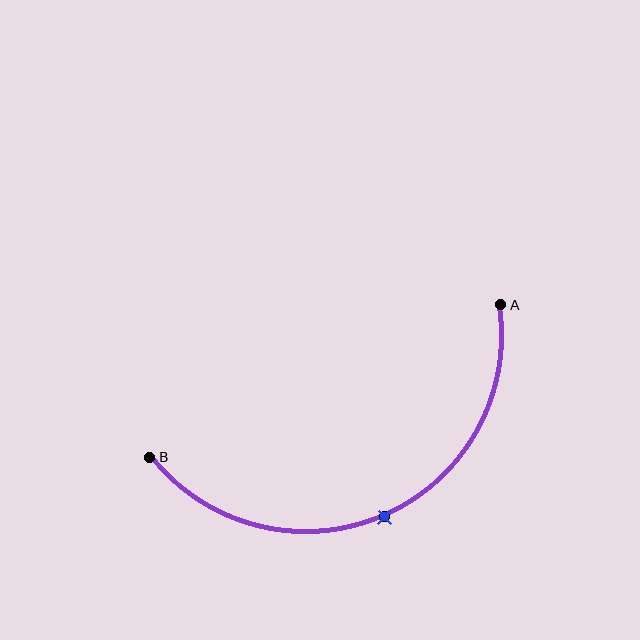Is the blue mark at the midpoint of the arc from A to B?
Yes. The blue mark lies on the arc at equal arc-length from both A and B — it is the arc midpoint.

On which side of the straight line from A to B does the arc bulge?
The arc bulges below the straight line connecting A and B.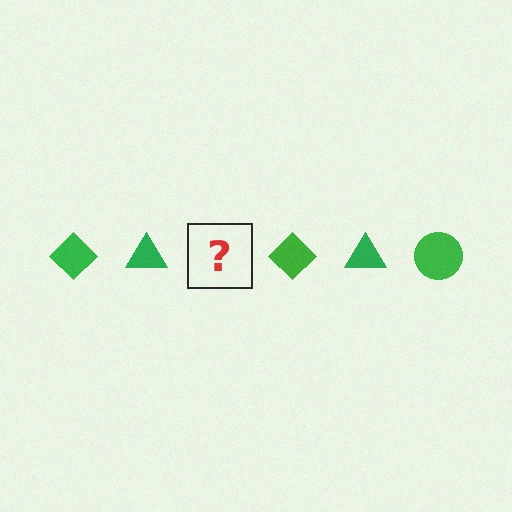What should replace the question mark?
The question mark should be replaced with a green circle.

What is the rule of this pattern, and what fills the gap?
The rule is that the pattern cycles through diamond, triangle, circle shapes in green. The gap should be filled with a green circle.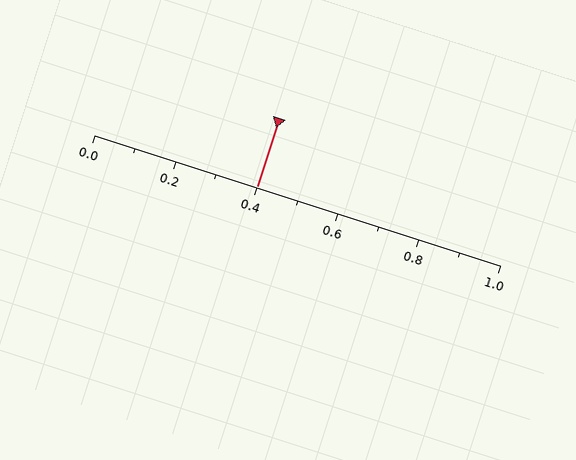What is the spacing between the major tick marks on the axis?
The major ticks are spaced 0.2 apart.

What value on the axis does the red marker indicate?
The marker indicates approximately 0.4.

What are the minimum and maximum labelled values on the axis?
The axis runs from 0.0 to 1.0.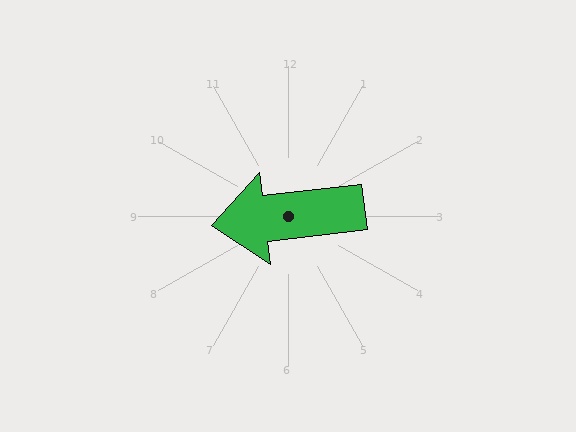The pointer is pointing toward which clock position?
Roughly 9 o'clock.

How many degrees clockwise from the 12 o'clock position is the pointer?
Approximately 263 degrees.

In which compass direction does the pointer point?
West.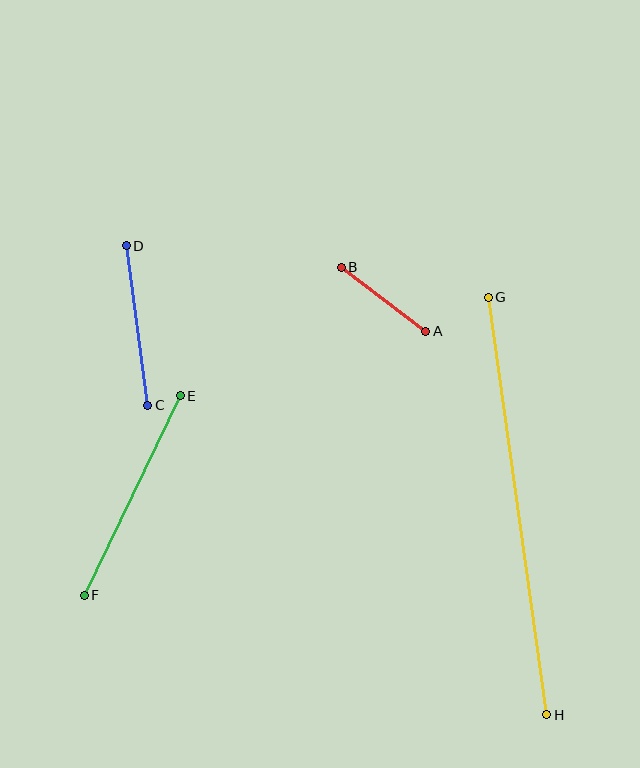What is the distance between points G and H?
The distance is approximately 422 pixels.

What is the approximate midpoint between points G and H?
The midpoint is at approximately (517, 506) pixels.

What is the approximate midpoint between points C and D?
The midpoint is at approximately (137, 325) pixels.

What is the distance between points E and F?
The distance is approximately 221 pixels.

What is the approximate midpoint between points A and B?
The midpoint is at approximately (384, 299) pixels.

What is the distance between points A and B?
The distance is approximately 106 pixels.